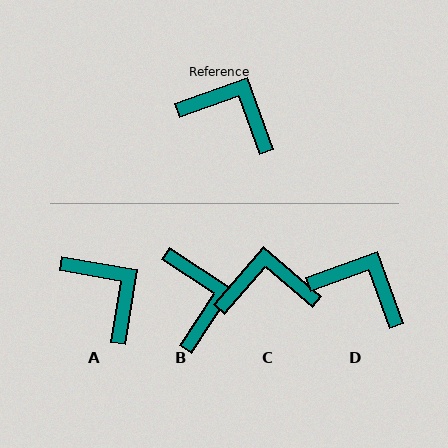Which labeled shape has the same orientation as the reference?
D.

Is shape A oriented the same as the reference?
No, it is off by about 29 degrees.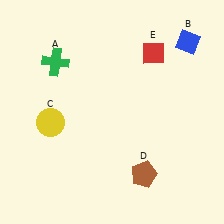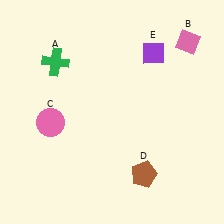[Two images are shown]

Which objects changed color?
B changed from blue to pink. C changed from yellow to pink. E changed from red to purple.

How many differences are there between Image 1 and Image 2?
There are 3 differences between the two images.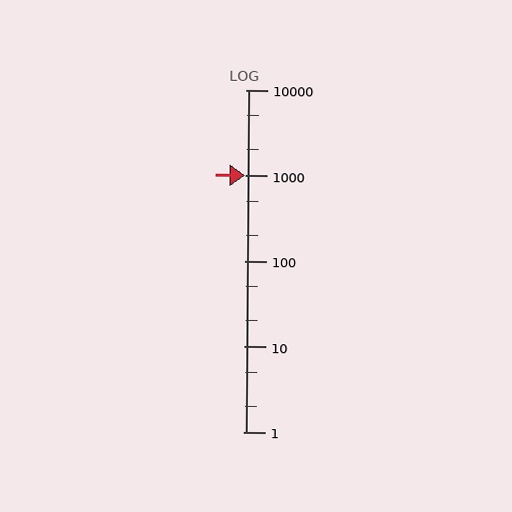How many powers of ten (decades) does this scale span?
The scale spans 4 decades, from 1 to 10000.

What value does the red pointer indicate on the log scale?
The pointer indicates approximately 1000.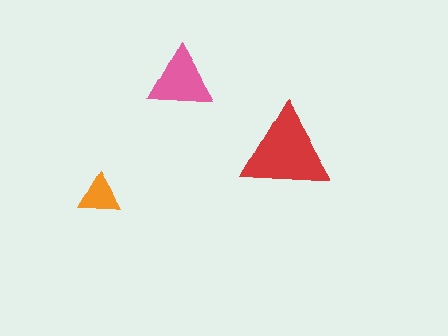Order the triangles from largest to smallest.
the red one, the pink one, the orange one.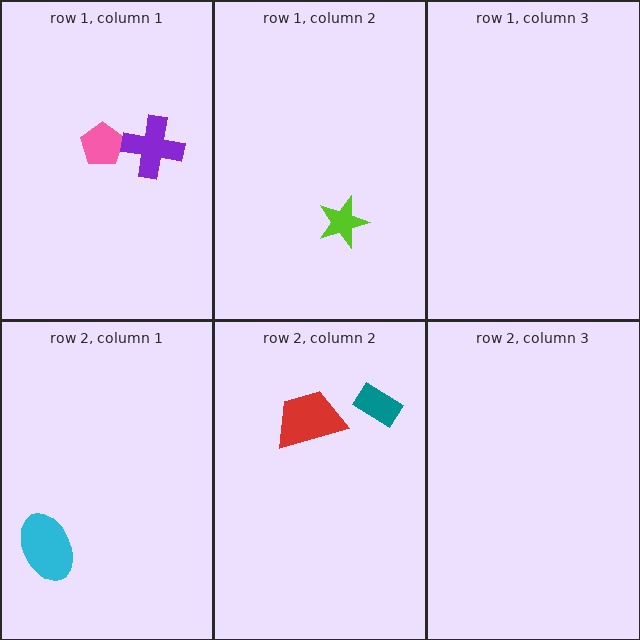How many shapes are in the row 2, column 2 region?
2.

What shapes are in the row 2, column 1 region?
The cyan ellipse.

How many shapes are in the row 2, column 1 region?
1.